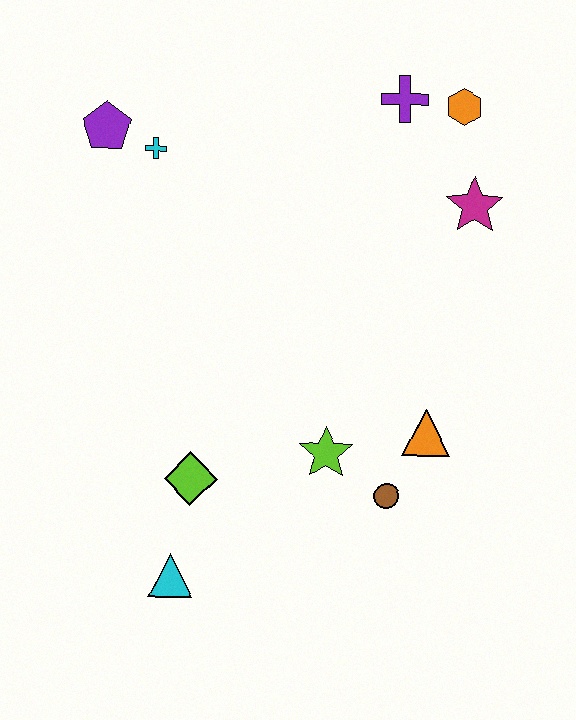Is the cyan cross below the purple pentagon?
Yes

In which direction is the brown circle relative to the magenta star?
The brown circle is below the magenta star.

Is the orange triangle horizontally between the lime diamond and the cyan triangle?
No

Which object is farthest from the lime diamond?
The orange hexagon is farthest from the lime diamond.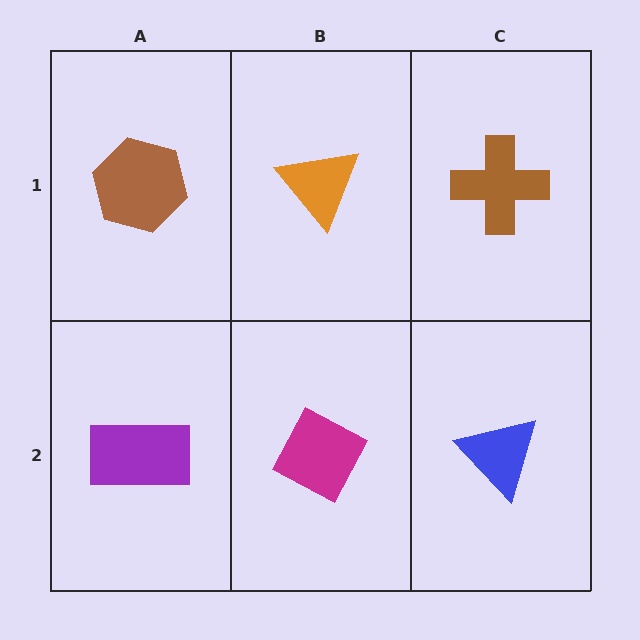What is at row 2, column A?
A purple rectangle.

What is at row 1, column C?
A brown cross.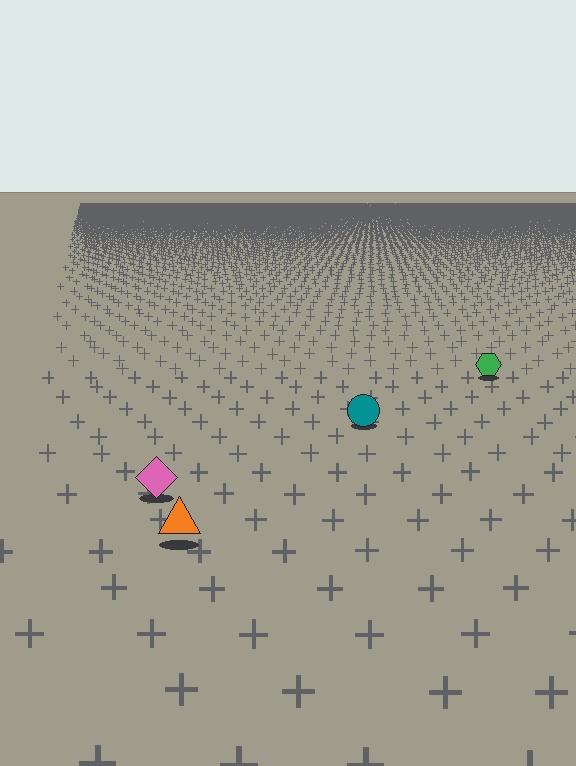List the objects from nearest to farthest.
From nearest to farthest: the orange triangle, the pink diamond, the teal circle, the green hexagon.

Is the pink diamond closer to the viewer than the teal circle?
Yes. The pink diamond is closer — you can tell from the texture gradient: the ground texture is coarser near it.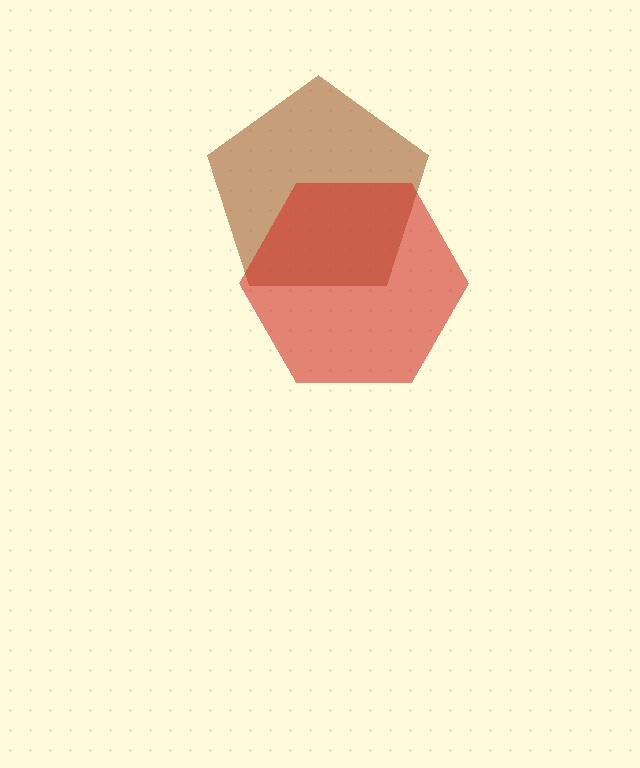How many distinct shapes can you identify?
There are 2 distinct shapes: a brown pentagon, a red hexagon.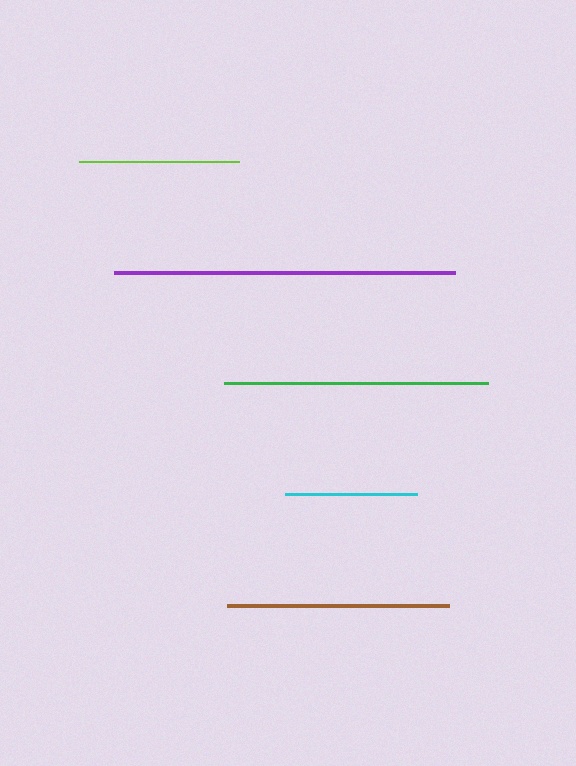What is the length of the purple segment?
The purple segment is approximately 341 pixels long.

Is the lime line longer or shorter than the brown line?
The brown line is longer than the lime line.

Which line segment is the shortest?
The cyan line is the shortest at approximately 133 pixels.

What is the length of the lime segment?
The lime segment is approximately 160 pixels long.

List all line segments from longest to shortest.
From longest to shortest: purple, green, brown, lime, cyan.